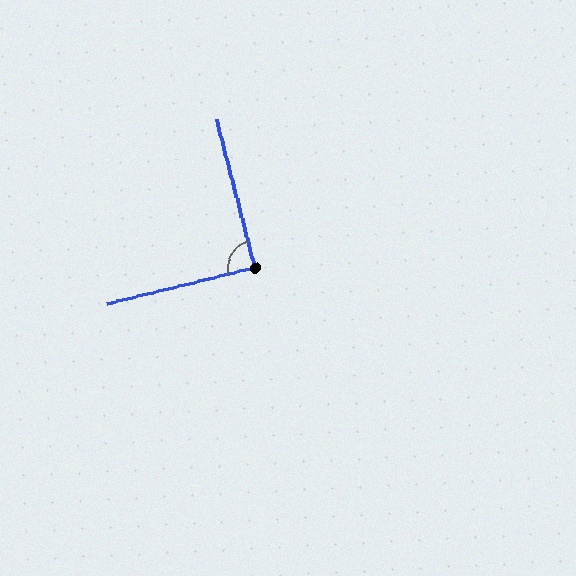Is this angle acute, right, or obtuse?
It is approximately a right angle.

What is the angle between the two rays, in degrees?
Approximately 89 degrees.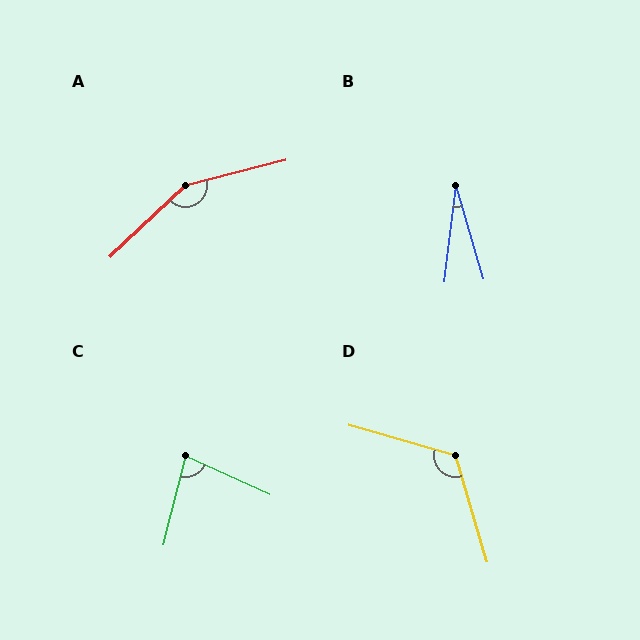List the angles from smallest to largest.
B (23°), C (79°), D (122°), A (150°).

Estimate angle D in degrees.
Approximately 122 degrees.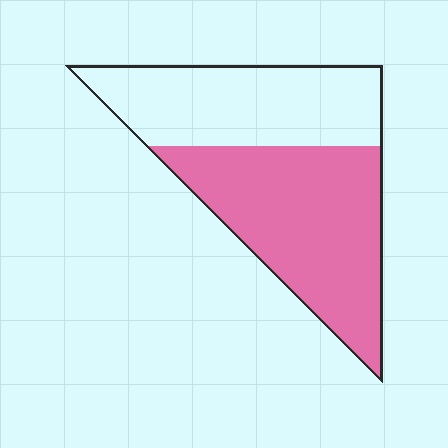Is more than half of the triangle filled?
Yes.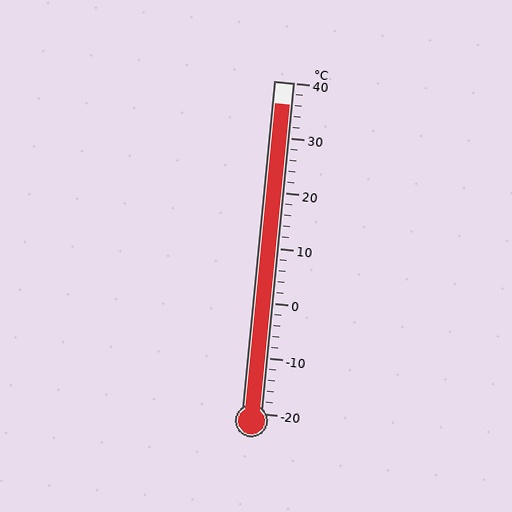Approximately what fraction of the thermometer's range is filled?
The thermometer is filled to approximately 95% of its range.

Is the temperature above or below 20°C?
The temperature is above 20°C.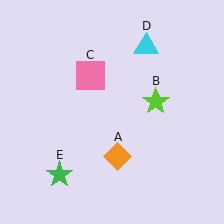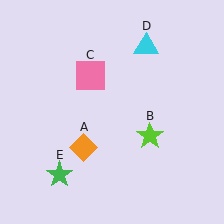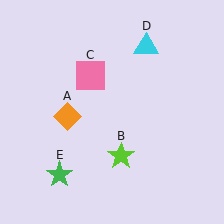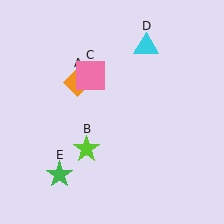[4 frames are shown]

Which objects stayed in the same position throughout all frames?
Pink square (object C) and cyan triangle (object D) and green star (object E) remained stationary.